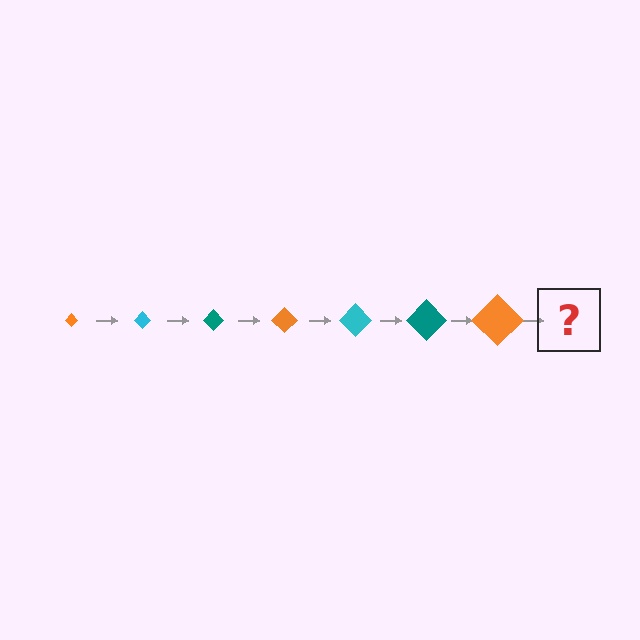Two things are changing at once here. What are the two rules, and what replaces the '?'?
The two rules are that the diamond grows larger each step and the color cycles through orange, cyan, and teal. The '?' should be a cyan diamond, larger than the previous one.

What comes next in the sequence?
The next element should be a cyan diamond, larger than the previous one.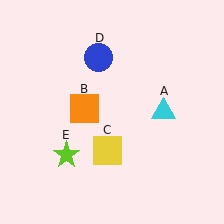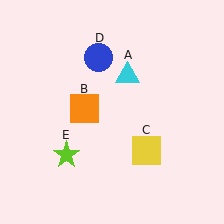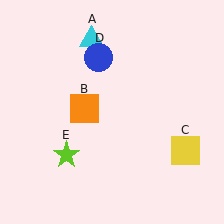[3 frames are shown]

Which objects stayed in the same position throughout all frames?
Orange square (object B) and blue circle (object D) and lime star (object E) remained stationary.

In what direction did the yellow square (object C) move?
The yellow square (object C) moved right.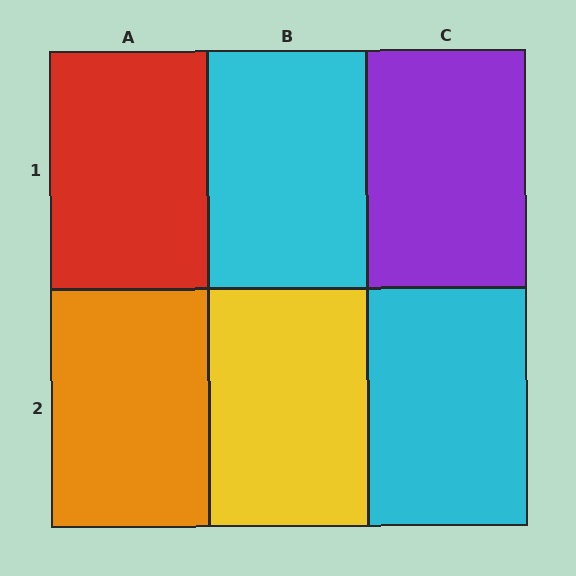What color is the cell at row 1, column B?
Cyan.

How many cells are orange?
1 cell is orange.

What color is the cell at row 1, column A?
Red.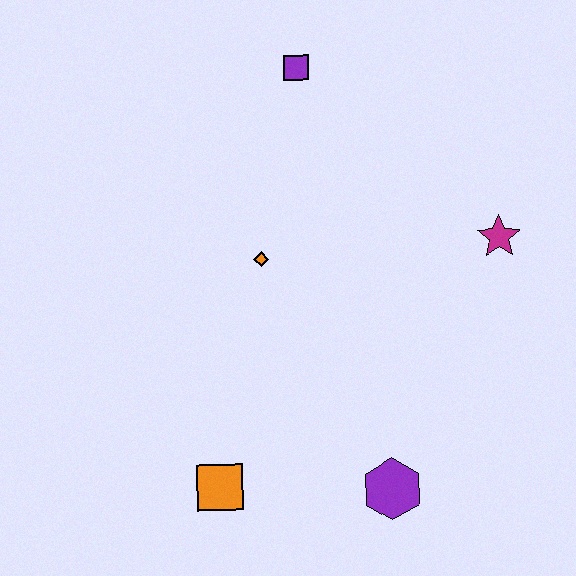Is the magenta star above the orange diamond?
Yes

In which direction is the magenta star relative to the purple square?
The magenta star is to the right of the purple square.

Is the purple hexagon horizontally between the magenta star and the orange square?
Yes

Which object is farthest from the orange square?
The purple square is farthest from the orange square.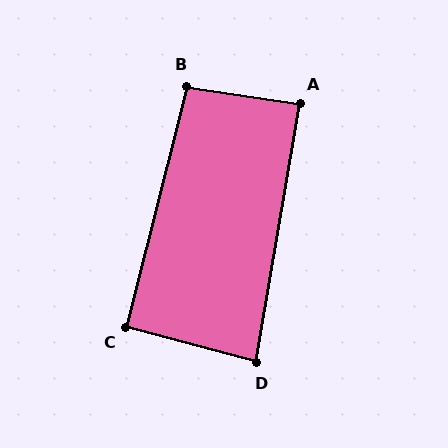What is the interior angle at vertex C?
Approximately 91 degrees (approximately right).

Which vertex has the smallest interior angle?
D, at approximately 84 degrees.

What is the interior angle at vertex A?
Approximately 89 degrees (approximately right).